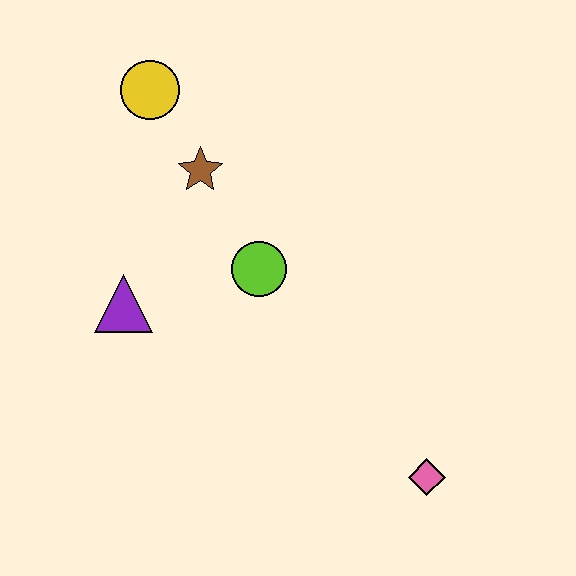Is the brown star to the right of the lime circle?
No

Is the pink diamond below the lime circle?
Yes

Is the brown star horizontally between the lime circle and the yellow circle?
Yes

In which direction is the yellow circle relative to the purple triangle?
The yellow circle is above the purple triangle.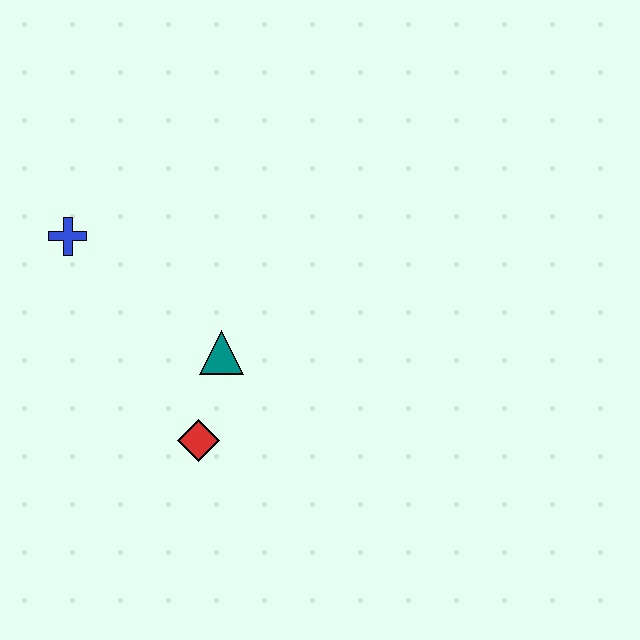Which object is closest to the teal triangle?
The red diamond is closest to the teal triangle.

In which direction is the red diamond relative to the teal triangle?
The red diamond is below the teal triangle.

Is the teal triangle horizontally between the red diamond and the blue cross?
No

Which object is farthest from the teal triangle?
The blue cross is farthest from the teal triangle.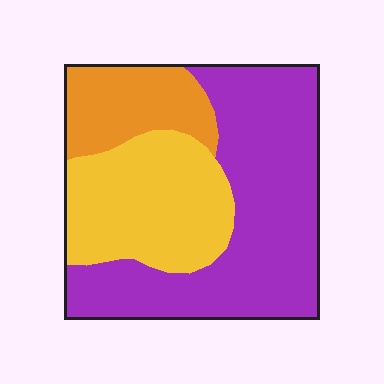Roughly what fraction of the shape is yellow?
Yellow takes up about one third (1/3) of the shape.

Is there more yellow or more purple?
Purple.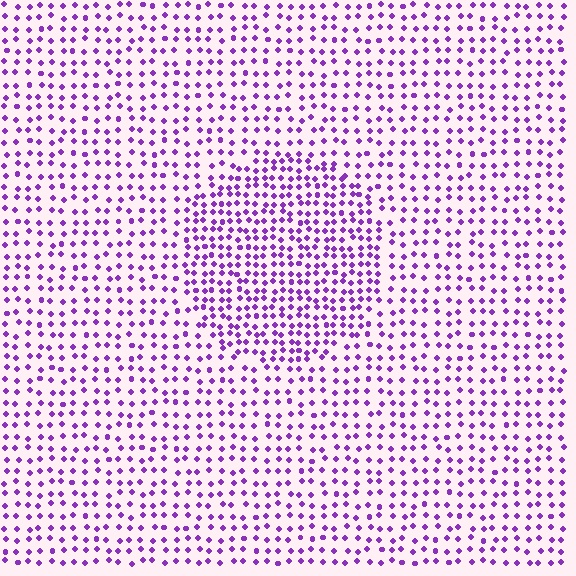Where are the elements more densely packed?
The elements are more densely packed inside the circle boundary.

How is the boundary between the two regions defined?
The boundary is defined by a change in element density (approximately 1.7x ratio). All elements are the same color, size, and shape.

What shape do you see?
I see a circle.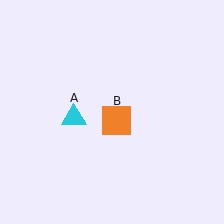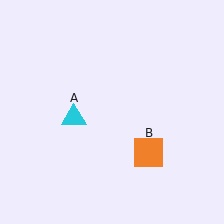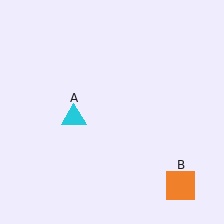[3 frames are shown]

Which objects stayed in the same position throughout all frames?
Cyan triangle (object A) remained stationary.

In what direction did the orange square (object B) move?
The orange square (object B) moved down and to the right.